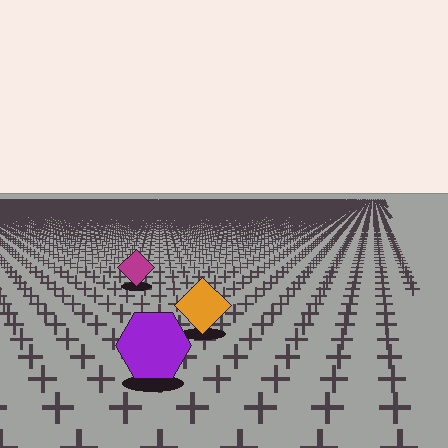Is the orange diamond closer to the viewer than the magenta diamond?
Yes. The orange diamond is closer — you can tell from the texture gradient: the ground texture is coarser near it.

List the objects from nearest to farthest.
From nearest to farthest: the purple hexagon, the orange diamond, the magenta diamond.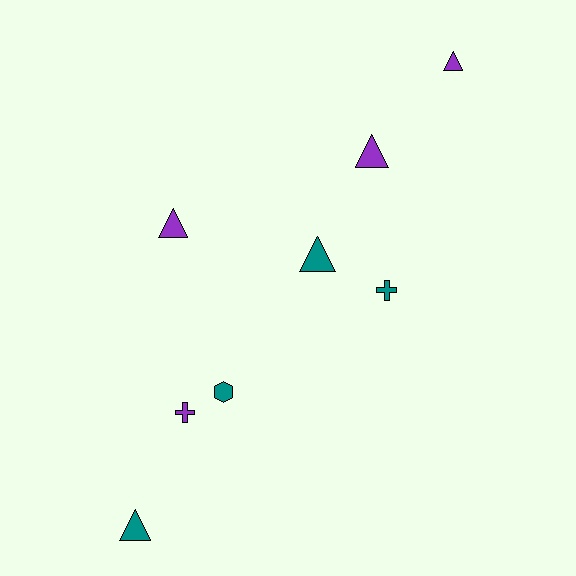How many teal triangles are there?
There are 2 teal triangles.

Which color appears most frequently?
Purple, with 4 objects.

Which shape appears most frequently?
Triangle, with 5 objects.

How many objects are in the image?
There are 8 objects.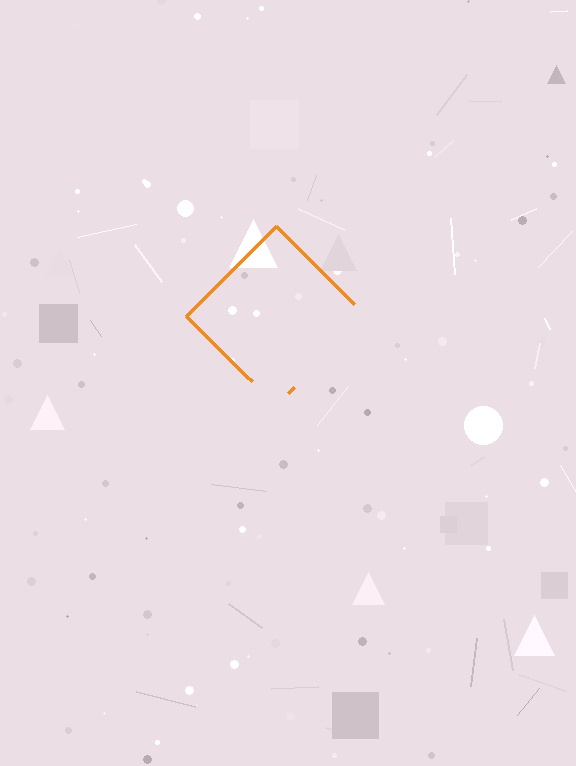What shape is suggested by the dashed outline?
The dashed outline suggests a diamond.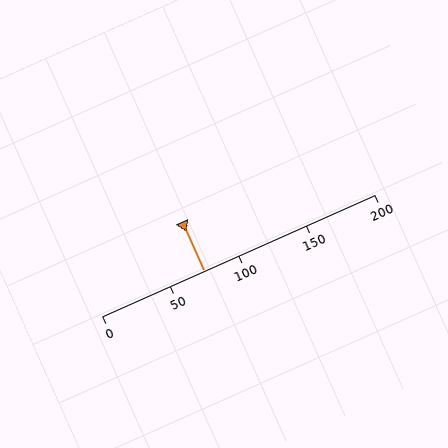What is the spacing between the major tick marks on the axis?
The major ticks are spaced 50 apart.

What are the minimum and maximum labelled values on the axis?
The axis runs from 0 to 200.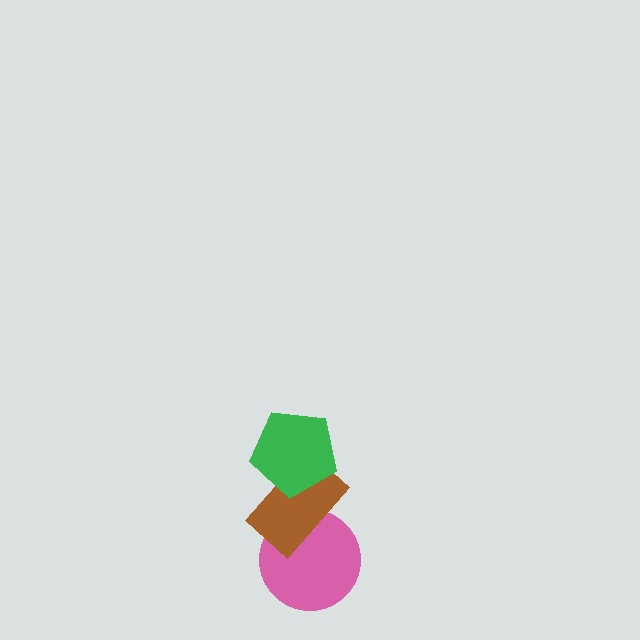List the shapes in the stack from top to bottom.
From top to bottom: the green pentagon, the brown rectangle, the pink circle.